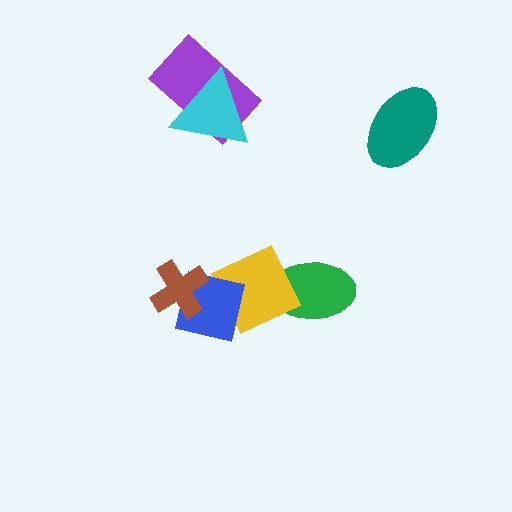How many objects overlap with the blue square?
2 objects overlap with the blue square.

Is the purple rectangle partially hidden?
Yes, it is partially covered by another shape.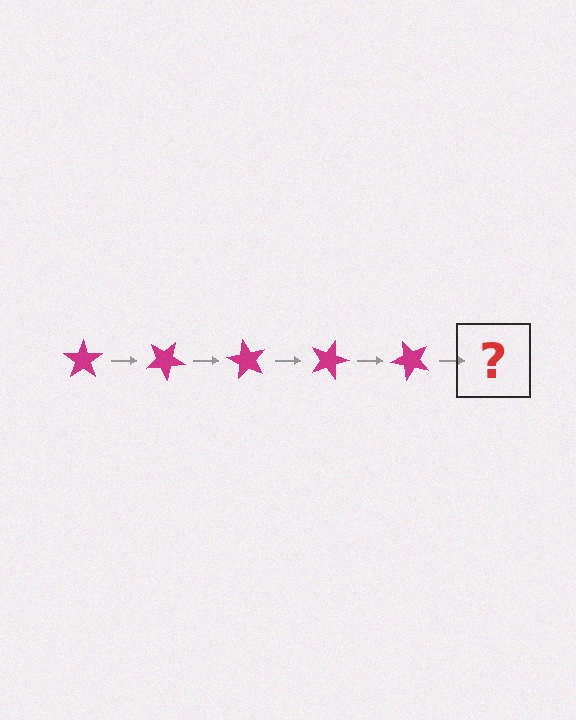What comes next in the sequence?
The next element should be a magenta star rotated 150 degrees.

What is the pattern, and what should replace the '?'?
The pattern is that the star rotates 30 degrees each step. The '?' should be a magenta star rotated 150 degrees.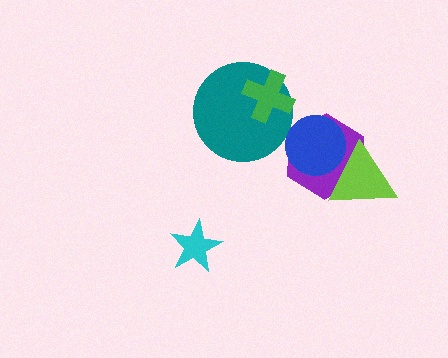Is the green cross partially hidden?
No, no other shape covers it.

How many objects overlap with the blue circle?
2 objects overlap with the blue circle.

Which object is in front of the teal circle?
The green cross is in front of the teal circle.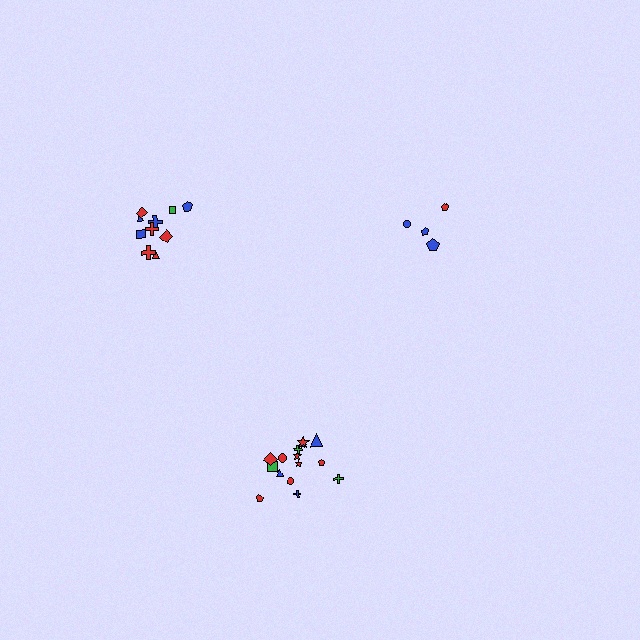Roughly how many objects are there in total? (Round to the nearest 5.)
Roughly 30 objects in total.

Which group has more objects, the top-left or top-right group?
The top-left group.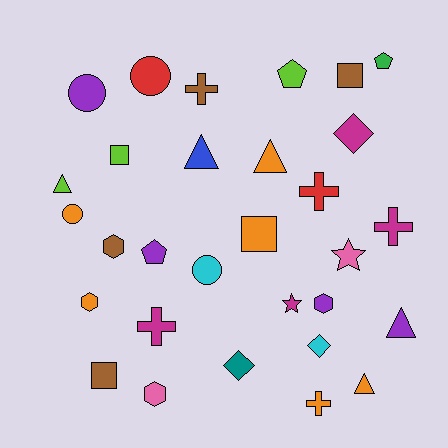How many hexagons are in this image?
There are 4 hexagons.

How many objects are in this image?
There are 30 objects.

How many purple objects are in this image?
There are 4 purple objects.